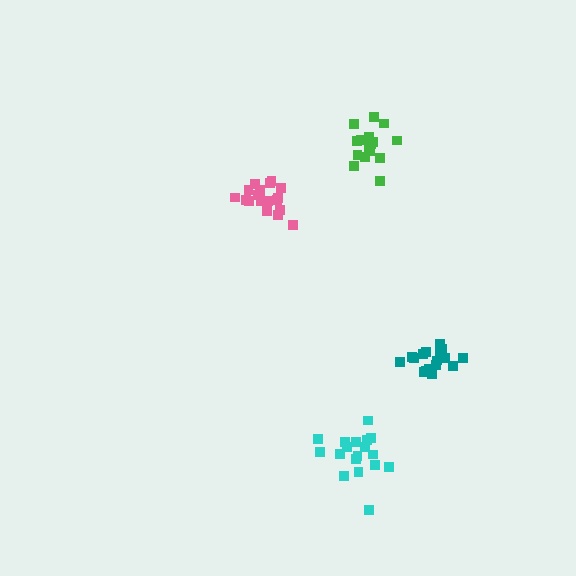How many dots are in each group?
Group 1: 17 dots, Group 2: 19 dots, Group 3: 17 dots, Group 4: 18 dots (71 total).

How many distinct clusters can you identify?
There are 4 distinct clusters.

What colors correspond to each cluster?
The clusters are colored: teal, pink, green, cyan.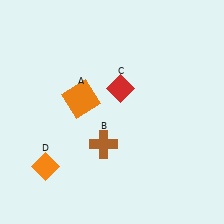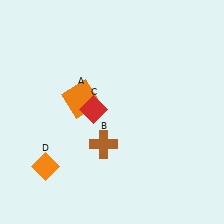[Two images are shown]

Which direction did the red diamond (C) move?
The red diamond (C) moved left.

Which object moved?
The red diamond (C) moved left.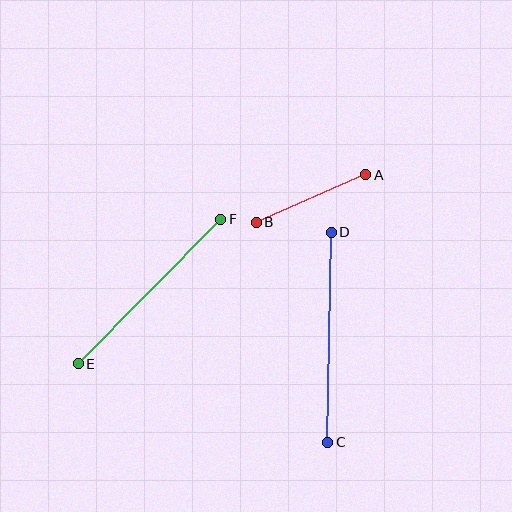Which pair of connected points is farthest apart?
Points C and D are farthest apart.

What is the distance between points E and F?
The distance is approximately 203 pixels.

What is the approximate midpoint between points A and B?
The midpoint is at approximately (311, 198) pixels.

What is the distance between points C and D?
The distance is approximately 210 pixels.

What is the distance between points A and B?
The distance is approximately 119 pixels.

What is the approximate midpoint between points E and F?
The midpoint is at approximately (150, 291) pixels.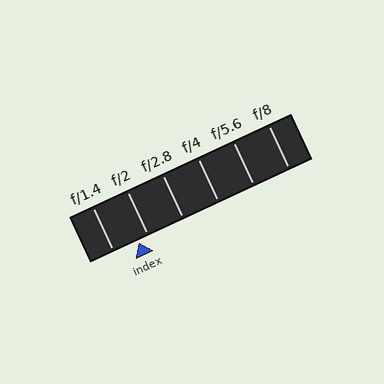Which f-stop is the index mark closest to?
The index mark is closest to f/2.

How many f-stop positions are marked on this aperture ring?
There are 6 f-stop positions marked.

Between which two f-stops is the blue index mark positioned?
The index mark is between f/1.4 and f/2.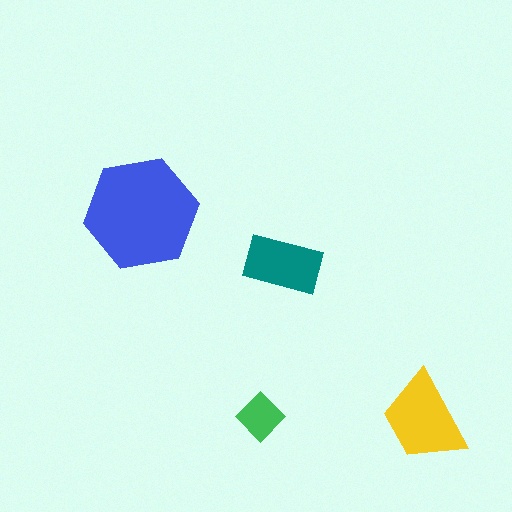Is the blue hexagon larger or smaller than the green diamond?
Larger.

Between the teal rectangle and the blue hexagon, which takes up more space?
The blue hexagon.